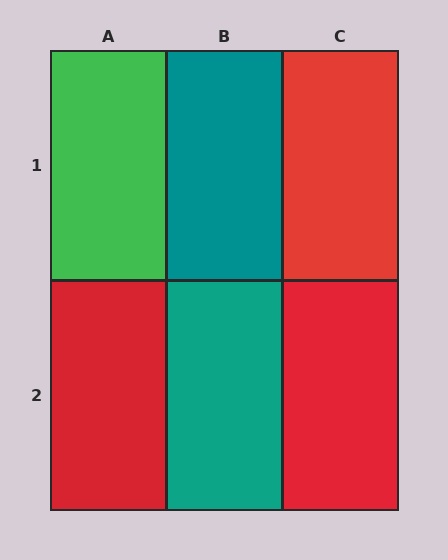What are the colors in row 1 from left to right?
Green, teal, red.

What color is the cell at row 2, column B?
Teal.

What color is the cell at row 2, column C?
Red.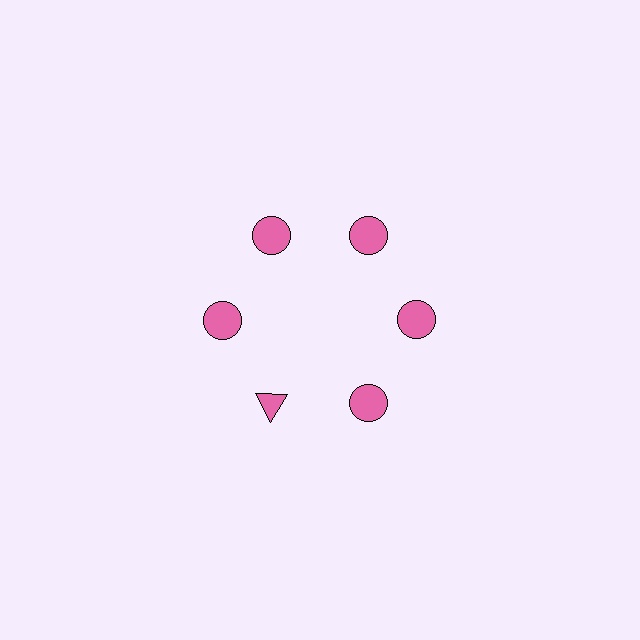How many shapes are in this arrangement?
There are 6 shapes arranged in a ring pattern.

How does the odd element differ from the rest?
It has a different shape: triangle instead of circle.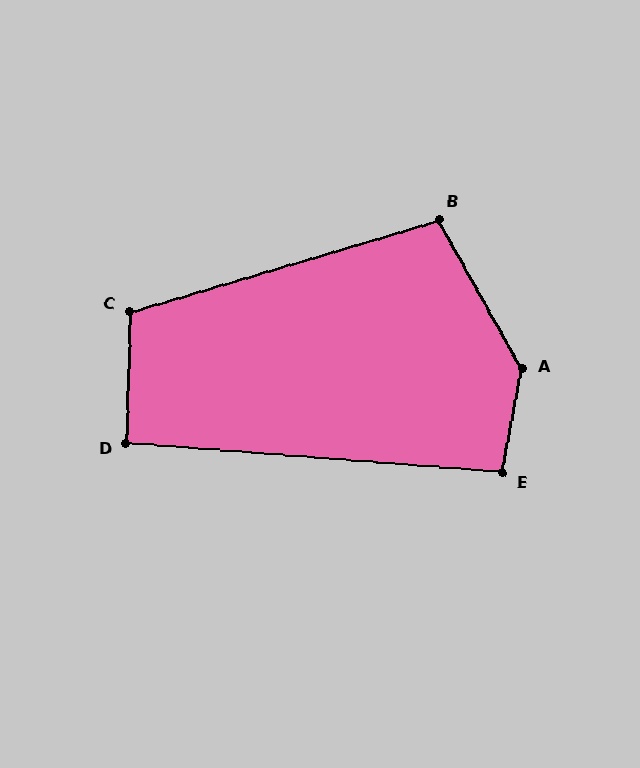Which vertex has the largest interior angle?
A, at approximately 140 degrees.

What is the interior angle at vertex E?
Approximately 96 degrees (obtuse).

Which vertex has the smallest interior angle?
D, at approximately 93 degrees.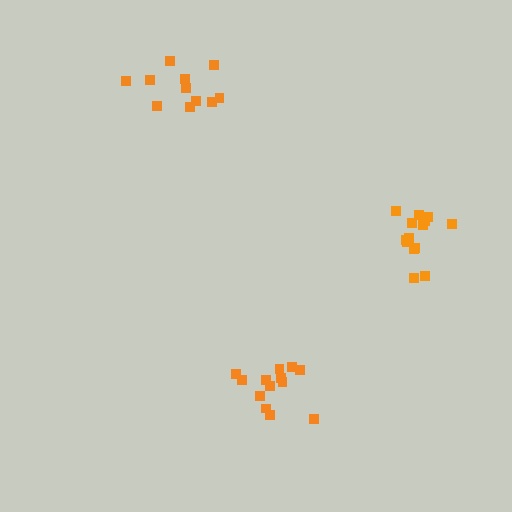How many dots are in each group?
Group 1: 14 dots, Group 2: 15 dots, Group 3: 11 dots (40 total).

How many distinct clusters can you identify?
There are 3 distinct clusters.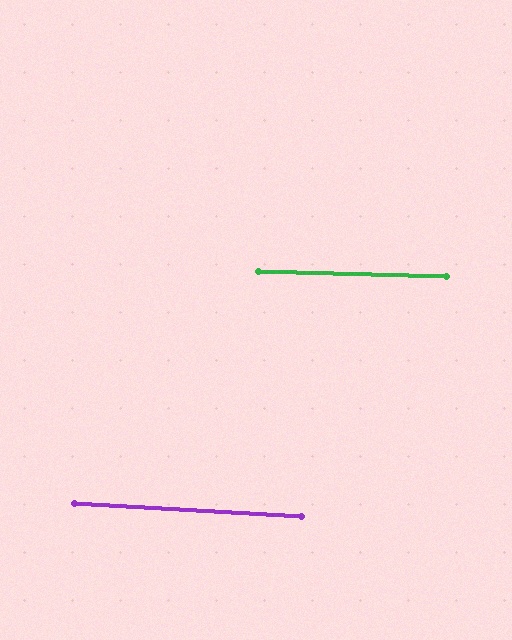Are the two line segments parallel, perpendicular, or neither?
Parallel — their directions differ by only 2.0°.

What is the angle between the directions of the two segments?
Approximately 2 degrees.